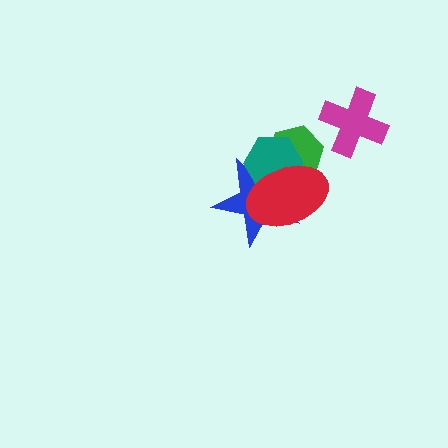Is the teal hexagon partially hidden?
Yes, it is partially covered by another shape.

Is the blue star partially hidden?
Yes, it is partially covered by another shape.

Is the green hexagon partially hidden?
Yes, it is partially covered by another shape.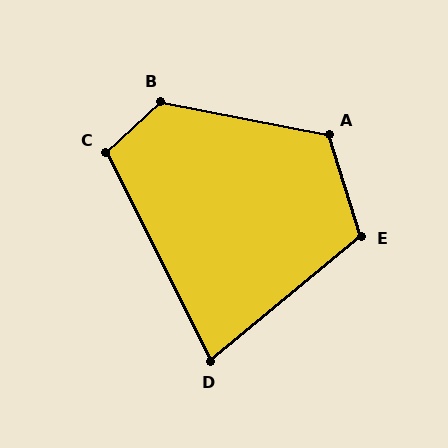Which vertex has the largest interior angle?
B, at approximately 126 degrees.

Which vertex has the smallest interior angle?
D, at approximately 77 degrees.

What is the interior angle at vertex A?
Approximately 119 degrees (obtuse).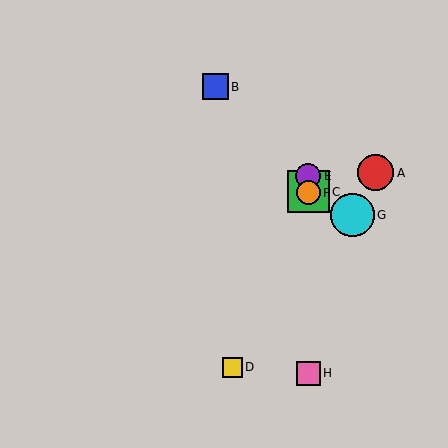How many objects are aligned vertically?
4 objects (C, E, F, H) are aligned vertically.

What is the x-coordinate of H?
Object H is at x≈308.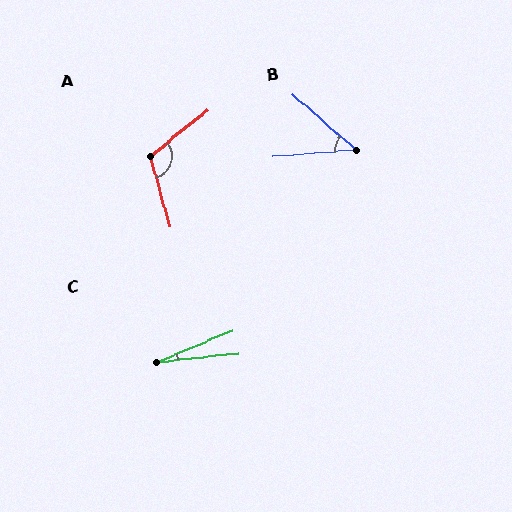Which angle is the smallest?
C, at approximately 16 degrees.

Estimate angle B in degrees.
Approximately 46 degrees.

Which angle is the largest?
A, at approximately 113 degrees.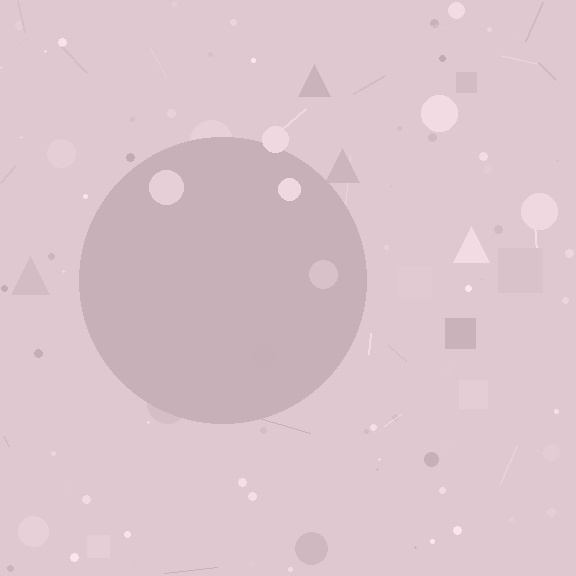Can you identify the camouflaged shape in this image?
The camouflaged shape is a circle.